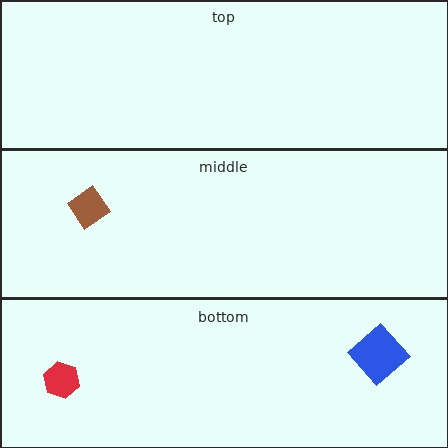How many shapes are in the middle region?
1.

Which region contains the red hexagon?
The bottom region.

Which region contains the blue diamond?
The bottom region.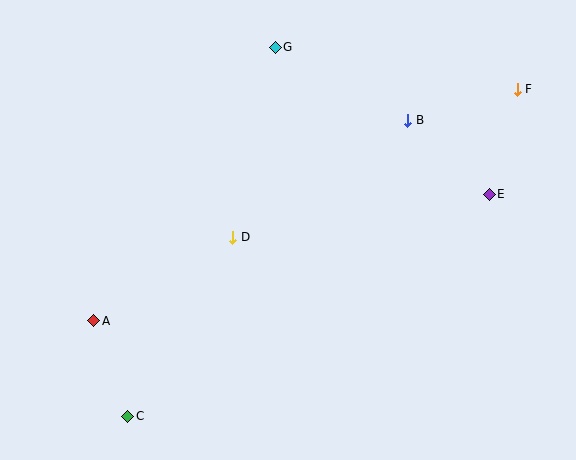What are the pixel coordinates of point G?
Point G is at (275, 47).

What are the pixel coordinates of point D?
Point D is at (233, 237).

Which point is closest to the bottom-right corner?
Point E is closest to the bottom-right corner.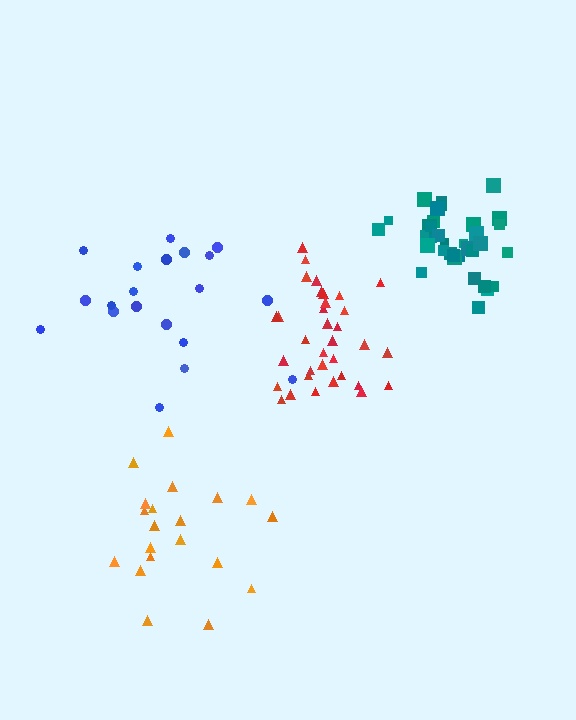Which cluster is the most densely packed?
Teal.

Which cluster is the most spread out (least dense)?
Blue.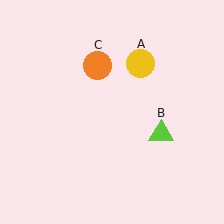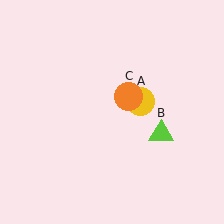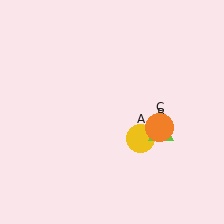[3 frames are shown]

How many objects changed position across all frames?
2 objects changed position: yellow circle (object A), orange circle (object C).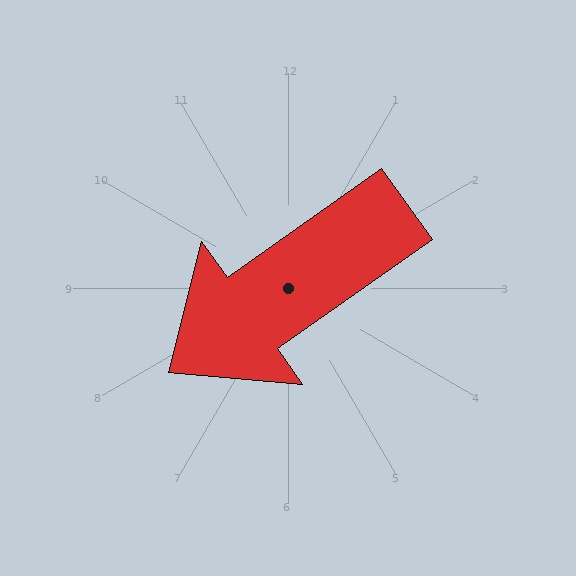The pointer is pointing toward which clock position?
Roughly 8 o'clock.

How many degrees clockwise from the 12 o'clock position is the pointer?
Approximately 235 degrees.